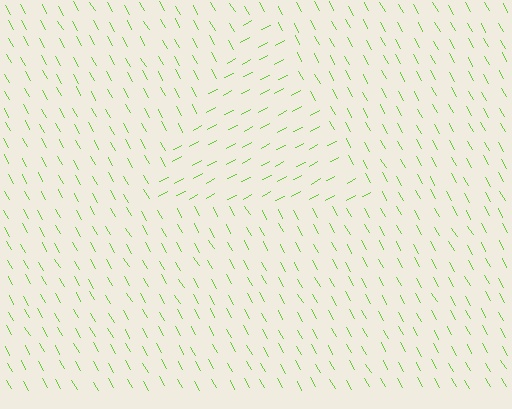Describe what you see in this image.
The image is filled with small lime line segments. A triangle region in the image has lines oriented differently from the surrounding lines, creating a visible texture boundary.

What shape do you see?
I see a triangle.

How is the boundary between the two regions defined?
The boundary is defined purely by a change in line orientation (approximately 88 degrees difference). All lines are the same color and thickness.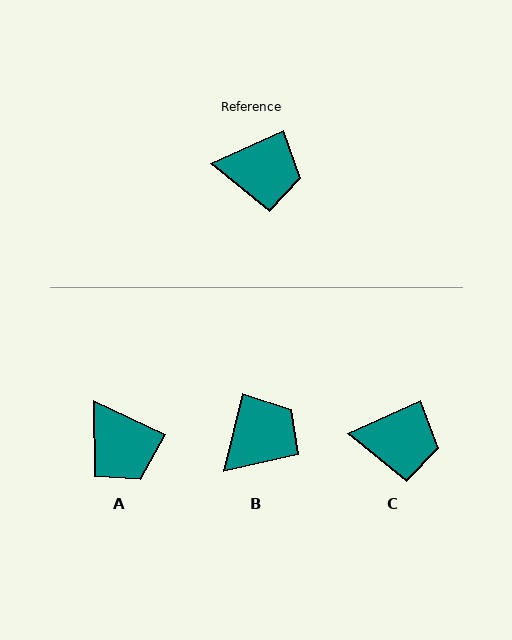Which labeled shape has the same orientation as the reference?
C.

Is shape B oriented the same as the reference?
No, it is off by about 52 degrees.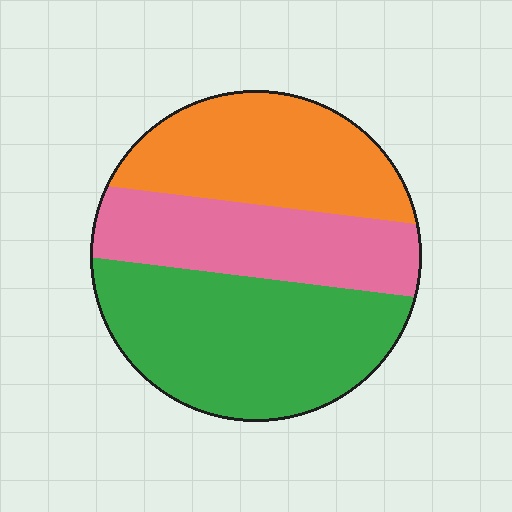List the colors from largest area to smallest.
From largest to smallest: green, orange, pink.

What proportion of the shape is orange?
Orange covers about 30% of the shape.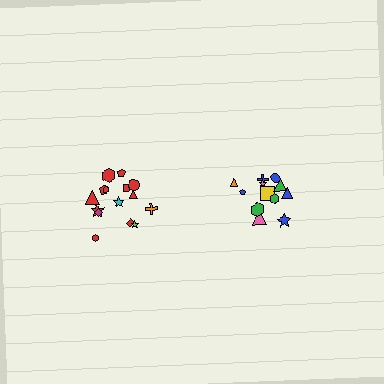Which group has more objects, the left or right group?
The left group.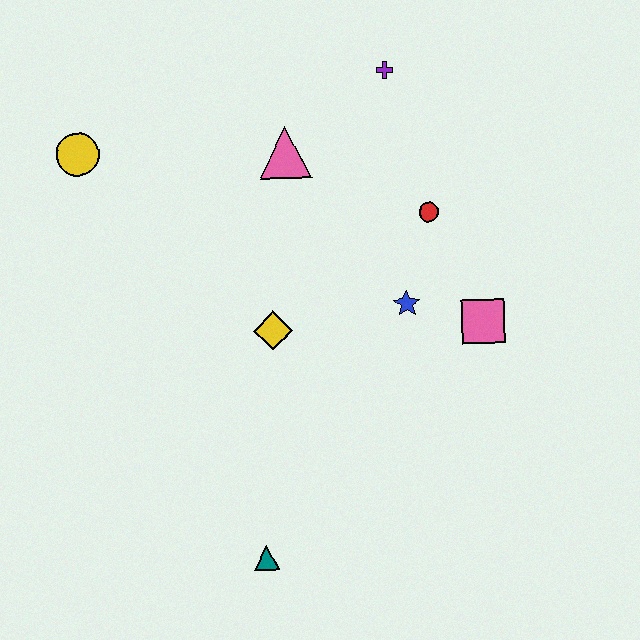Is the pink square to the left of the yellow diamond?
No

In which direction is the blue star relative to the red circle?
The blue star is below the red circle.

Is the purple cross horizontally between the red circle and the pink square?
No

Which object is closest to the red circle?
The blue star is closest to the red circle.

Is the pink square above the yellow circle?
No